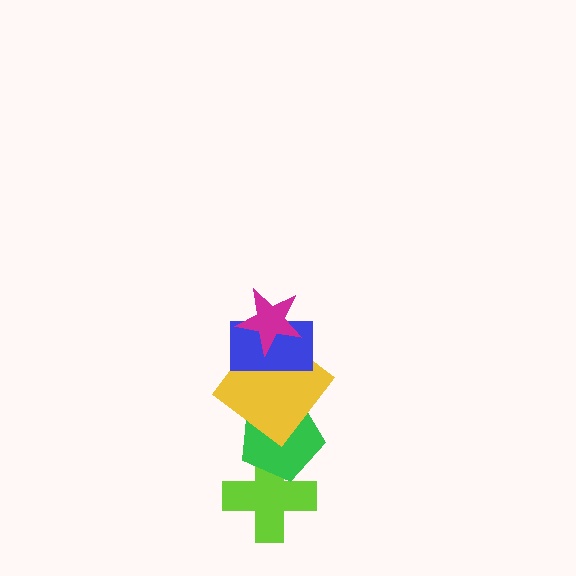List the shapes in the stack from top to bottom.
From top to bottom: the magenta star, the blue rectangle, the yellow diamond, the green pentagon, the lime cross.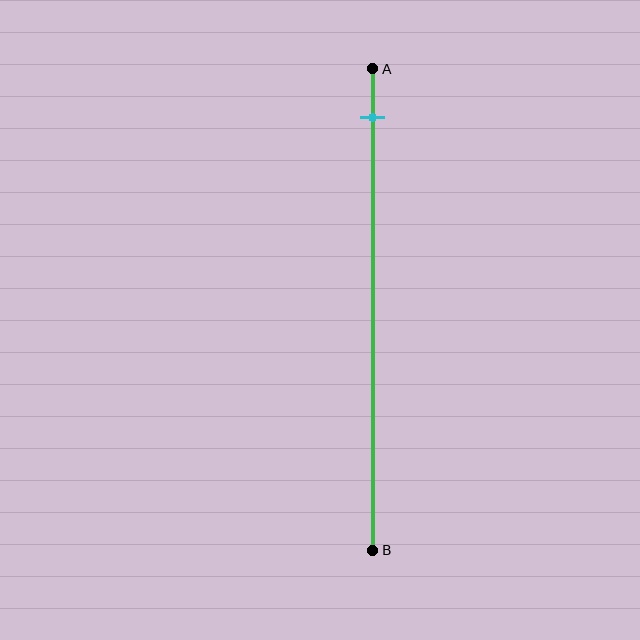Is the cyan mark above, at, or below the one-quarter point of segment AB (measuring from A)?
The cyan mark is above the one-quarter point of segment AB.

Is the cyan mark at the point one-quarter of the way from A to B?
No, the mark is at about 10% from A, not at the 25% one-quarter point.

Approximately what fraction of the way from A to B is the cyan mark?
The cyan mark is approximately 10% of the way from A to B.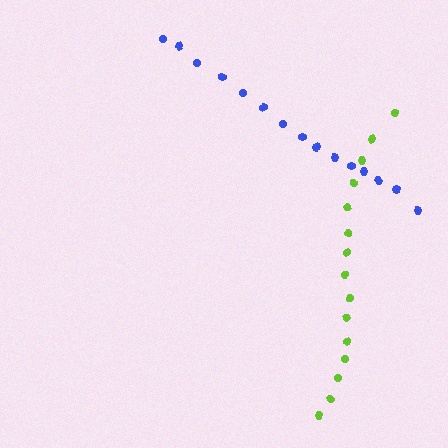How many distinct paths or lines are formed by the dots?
There are 2 distinct paths.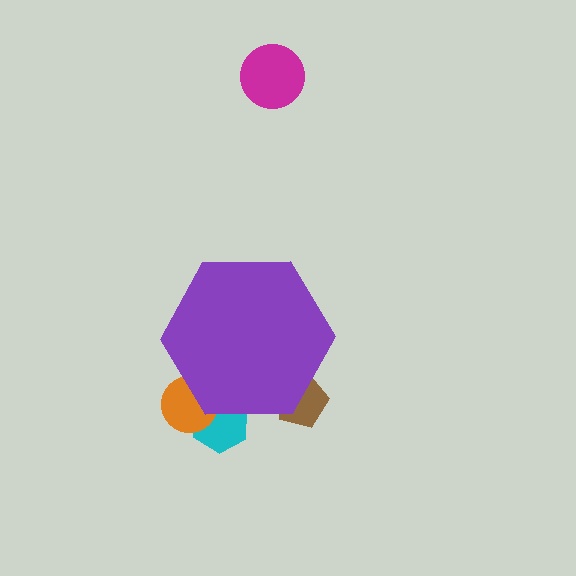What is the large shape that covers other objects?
A purple hexagon.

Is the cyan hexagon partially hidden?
Yes, the cyan hexagon is partially hidden behind the purple hexagon.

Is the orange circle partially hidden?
Yes, the orange circle is partially hidden behind the purple hexagon.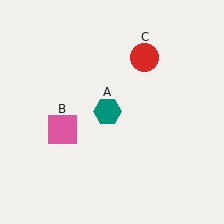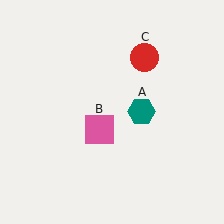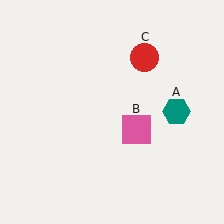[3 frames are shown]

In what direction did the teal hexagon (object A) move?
The teal hexagon (object A) moved right.